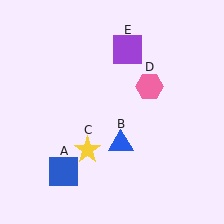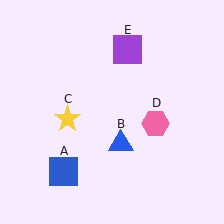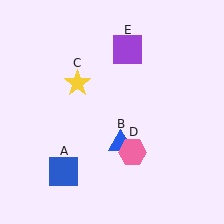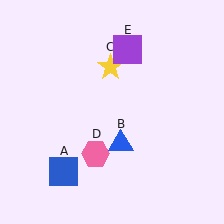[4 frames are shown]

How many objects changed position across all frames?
2 objects changed position: yellow star (object C), pink hexagon (object D).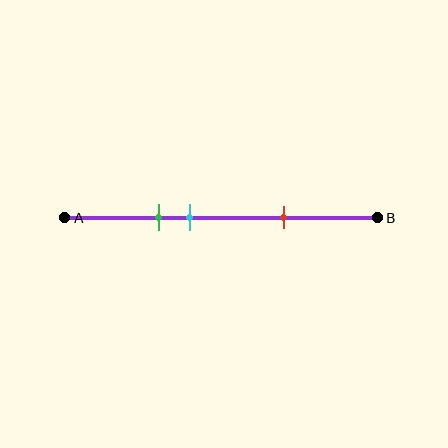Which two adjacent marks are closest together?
The green and cyan marks are the closest adjacent pair.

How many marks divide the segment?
There are 3 marks dividing the segment.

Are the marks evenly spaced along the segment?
No, the marks are not evenly spaced.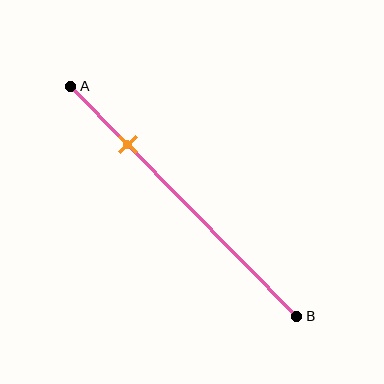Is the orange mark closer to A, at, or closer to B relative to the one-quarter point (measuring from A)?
The orange mark is approximately at the one-quarter point of segment AB.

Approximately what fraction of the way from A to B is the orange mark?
The orange mark is approximately 25% of the way from A to B.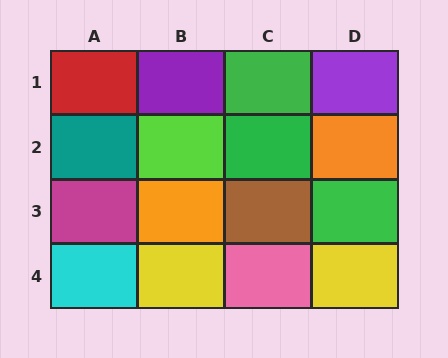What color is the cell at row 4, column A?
Cyan.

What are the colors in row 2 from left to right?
Teal, lime, green, orange.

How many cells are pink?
1 cell is pink.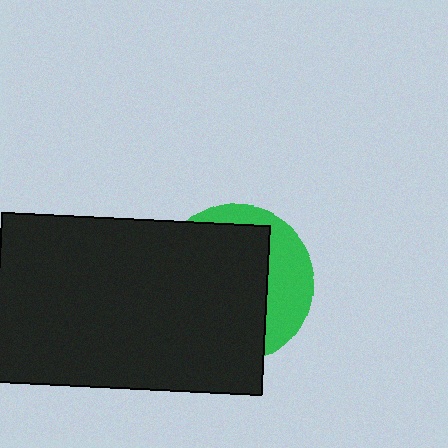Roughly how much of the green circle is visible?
A small part of it is visible (roughly 31%).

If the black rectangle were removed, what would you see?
You would see the complete green circle.